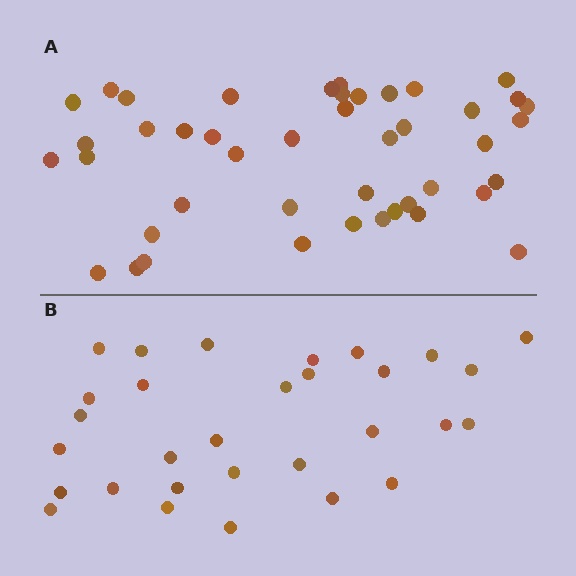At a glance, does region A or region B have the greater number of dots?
Region A (the top region) has more dots.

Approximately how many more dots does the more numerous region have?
Region A has approximately 15 more dots than region B.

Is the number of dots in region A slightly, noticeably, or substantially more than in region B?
Region A has substantially more. The ratio is roughly 1.5 to 1.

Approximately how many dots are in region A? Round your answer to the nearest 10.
About 40 dots. (The exact count is 44, which rounds to 40.)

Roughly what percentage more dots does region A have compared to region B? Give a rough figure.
About 45% more.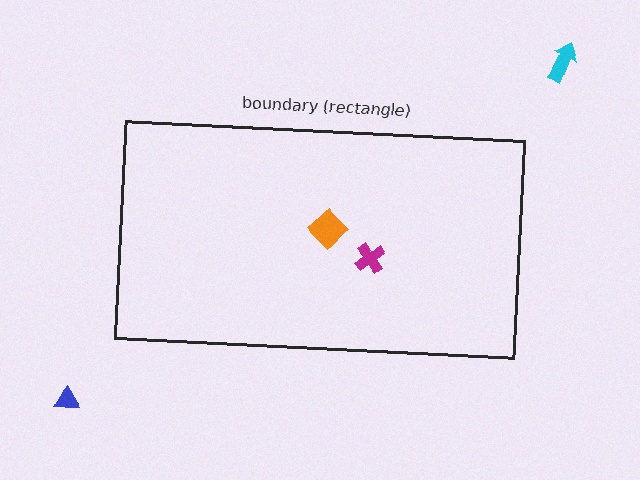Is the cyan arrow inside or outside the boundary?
Outside.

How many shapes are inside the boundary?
2 inside, 2 outside.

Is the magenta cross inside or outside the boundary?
Inside.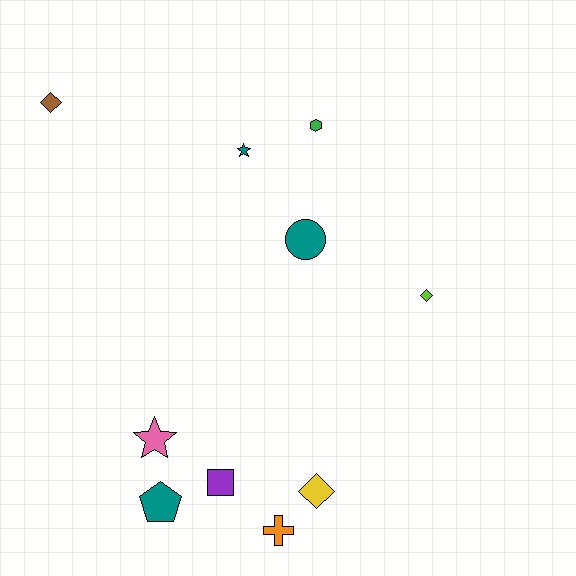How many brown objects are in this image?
There is 1 brown object.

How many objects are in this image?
There are 10 objects.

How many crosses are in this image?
There is 1 cross.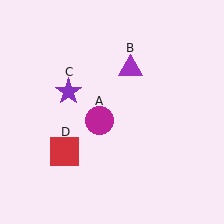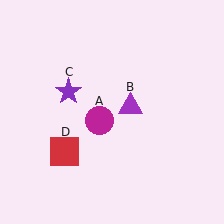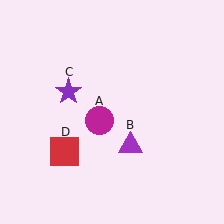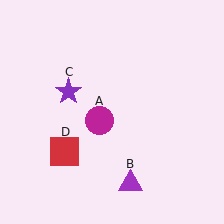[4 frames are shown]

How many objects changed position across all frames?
1 object changed position: purple triangle (object B).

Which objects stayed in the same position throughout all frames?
Magenta circle (object A) and purple star (object C) and red square (object D) remained stationary.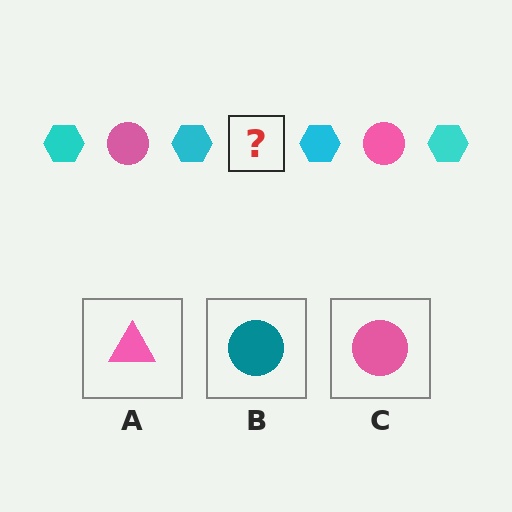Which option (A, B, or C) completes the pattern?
C.